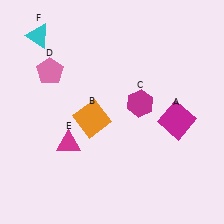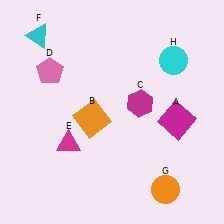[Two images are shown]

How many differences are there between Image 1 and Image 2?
There are 2 differences between the two images.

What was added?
An orange circle (G), a cyan circle (H) were added in Image 2.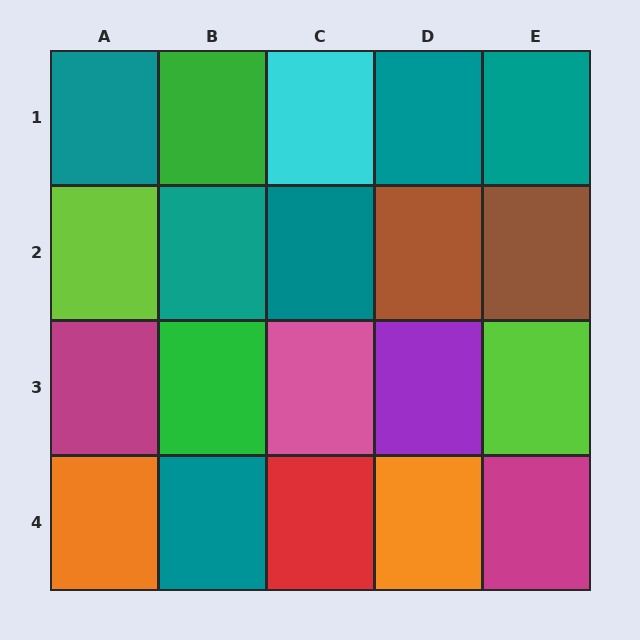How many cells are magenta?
2 cells are magenta.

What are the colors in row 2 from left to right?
Lime, teal, teal, brown, brown.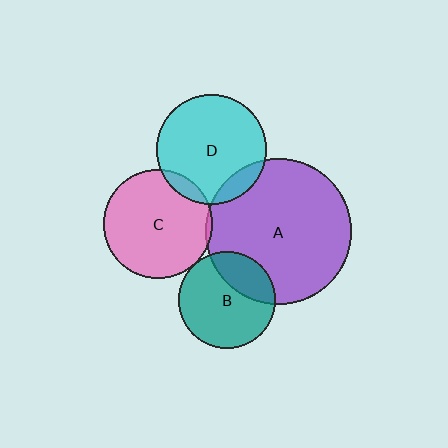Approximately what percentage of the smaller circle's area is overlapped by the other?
Approximately 10%.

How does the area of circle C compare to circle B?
Approximately 1.3 times.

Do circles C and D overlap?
Yes.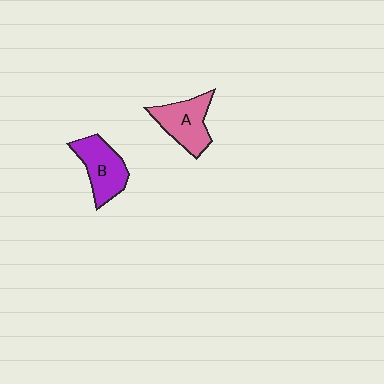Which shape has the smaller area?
Shape B (purple).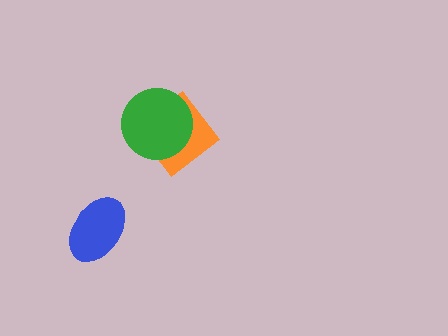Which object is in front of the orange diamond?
The green circle is in front of the orange diamond.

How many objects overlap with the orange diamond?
1 object overlaps with the orange diamond.